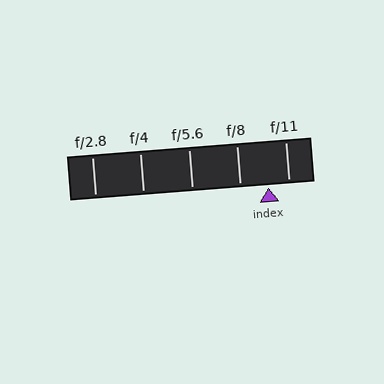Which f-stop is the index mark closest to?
The index mark is closest to f/11.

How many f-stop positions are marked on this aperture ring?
There are 5 f-stop positions marked.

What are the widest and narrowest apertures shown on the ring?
The widest aperture shown is f/2.8 and the narrowest is f/11.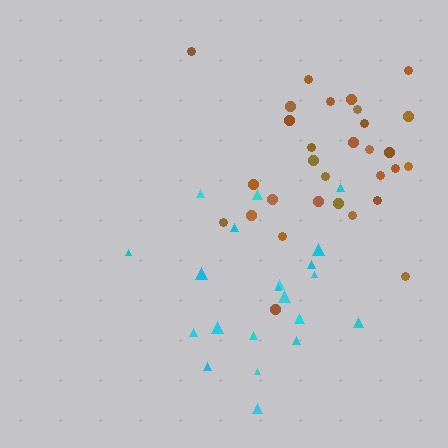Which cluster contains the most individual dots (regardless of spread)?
Brown (30).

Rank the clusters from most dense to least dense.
brown, cyan.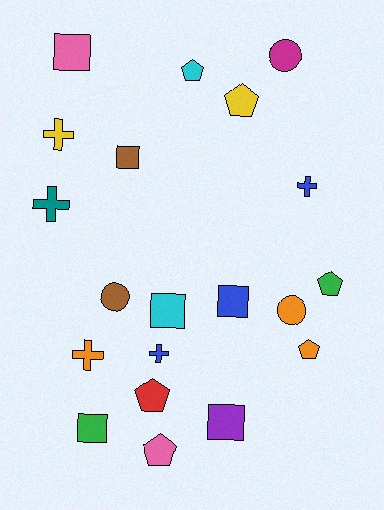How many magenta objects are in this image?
There is 1 magenta object.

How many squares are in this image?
There are 6 squares.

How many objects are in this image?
There are 20 objects.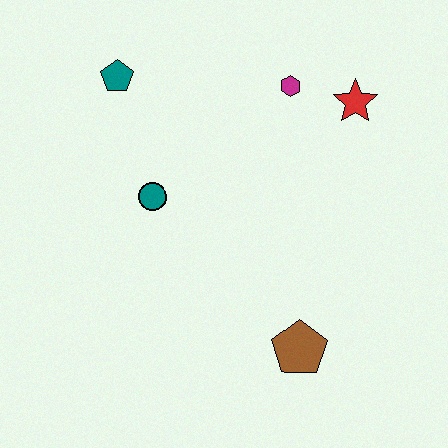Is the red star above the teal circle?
Yes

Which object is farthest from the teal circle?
The red star is farthest from the teal circle.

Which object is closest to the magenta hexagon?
The red star is closest to the magenta hexagon.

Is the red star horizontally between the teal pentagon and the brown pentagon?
No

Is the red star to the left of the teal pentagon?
No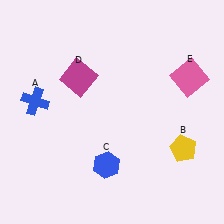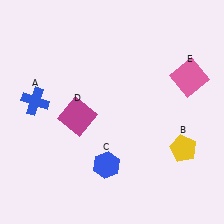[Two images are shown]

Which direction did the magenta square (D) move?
The magenta square (D) moved down.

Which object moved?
The magenta square (D) moved down.